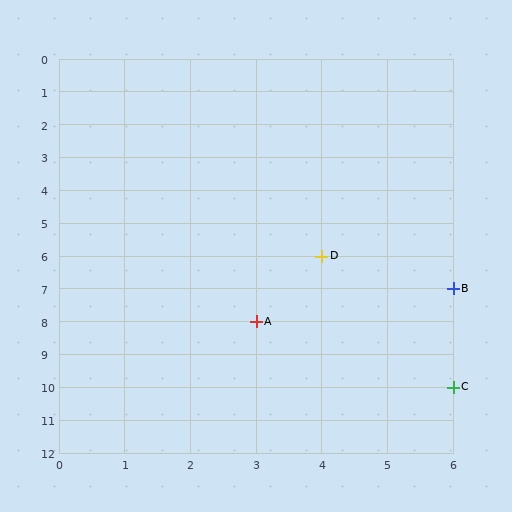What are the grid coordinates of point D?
Point D is at grid coordinates (4, 6).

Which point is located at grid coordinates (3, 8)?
Point A is at (3, 8).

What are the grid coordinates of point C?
Point C is at grid coordinates (6, 10).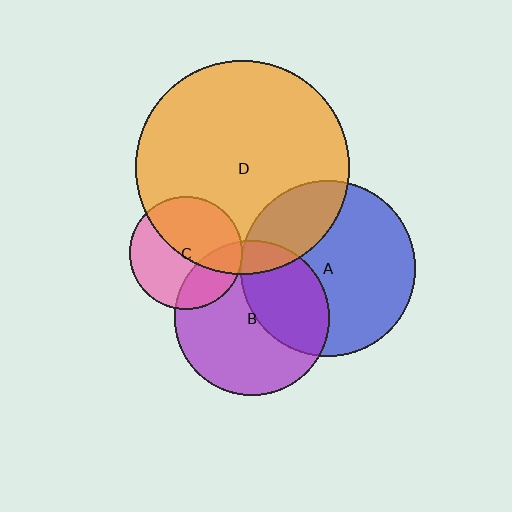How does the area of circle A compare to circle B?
Approximately 1.3 times.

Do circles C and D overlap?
Yes.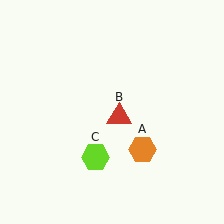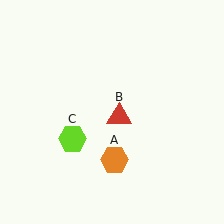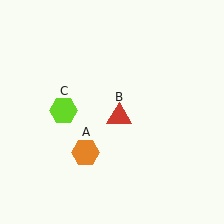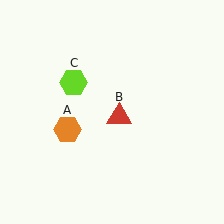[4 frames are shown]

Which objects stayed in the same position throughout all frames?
Red triangle (object B) remained stationary.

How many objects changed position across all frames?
2 objects changed position: orange hexagon (object A), lime hexagon (object C).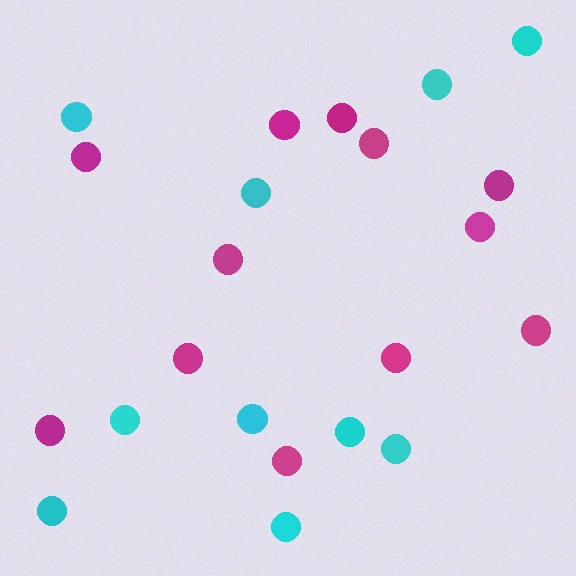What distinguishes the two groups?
There are 2 groups: one group of magenta circles (12) and one group of cyan circles (10).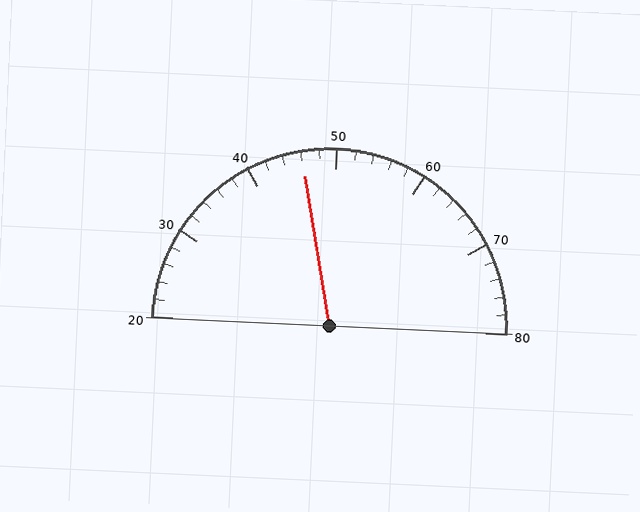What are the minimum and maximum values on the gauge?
The gauge ranges from 20 to 80.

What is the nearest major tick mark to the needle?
The nearest major tick mark is 50.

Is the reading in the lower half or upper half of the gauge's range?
The reading is in the lower half of the range (20 to 80).